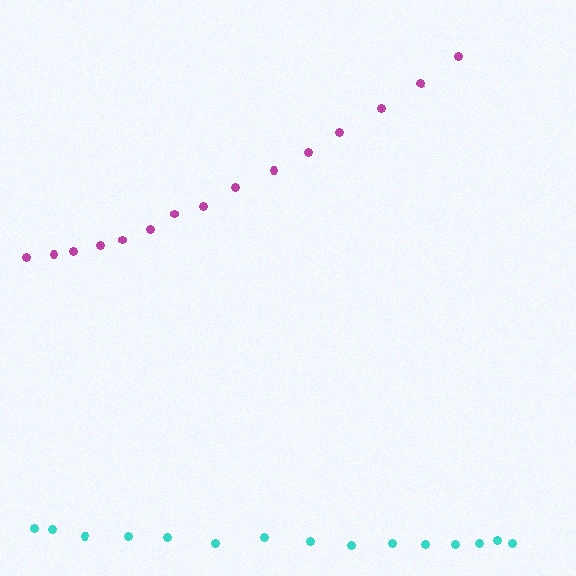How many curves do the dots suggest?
There are 2 distinct paths.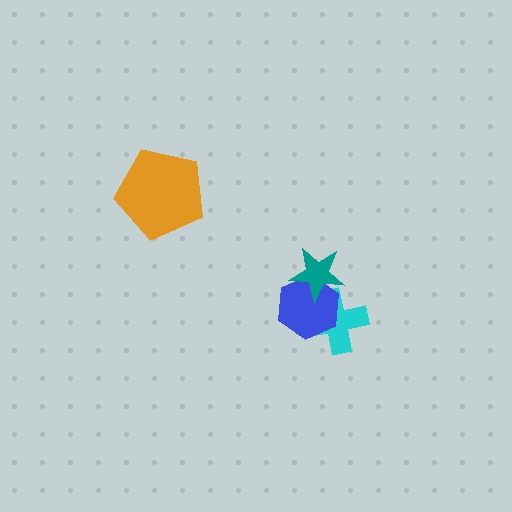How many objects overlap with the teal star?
2 objects overlap with the teal star.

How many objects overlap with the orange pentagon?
0 objects overlap with the orange pentagon.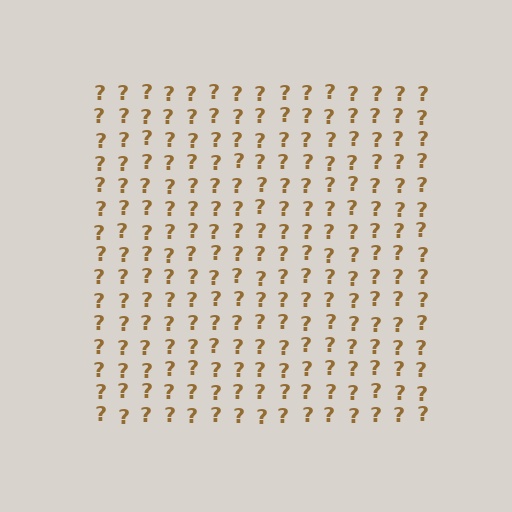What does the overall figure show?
The overall figure shows a square.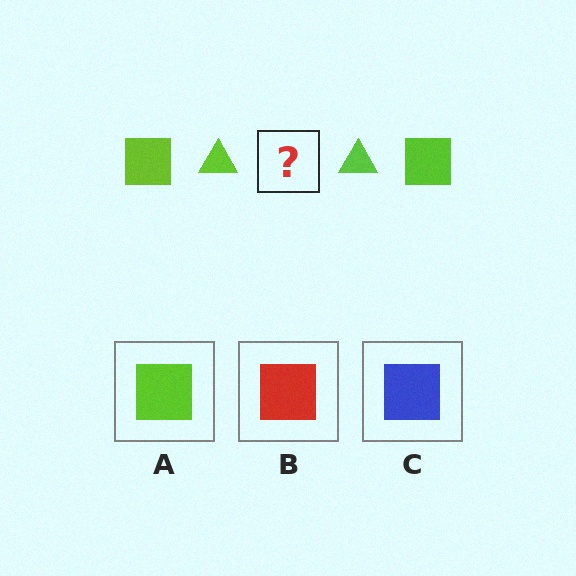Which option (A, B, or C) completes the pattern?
A.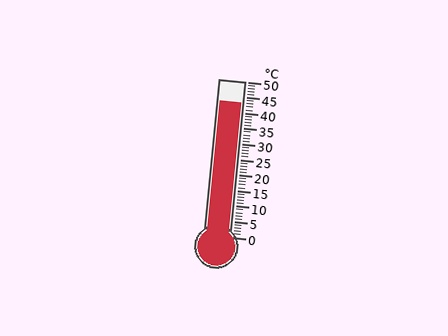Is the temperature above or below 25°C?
The temperature is above 25°C.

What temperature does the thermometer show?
The thermometer shows approximately 43°C.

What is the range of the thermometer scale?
The thermometer scale ranges from 0°C to 50°C.